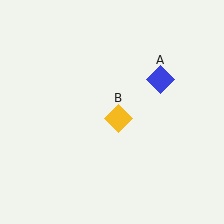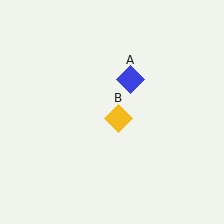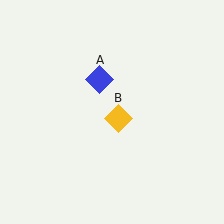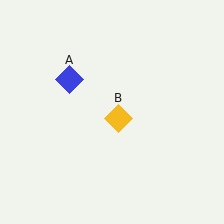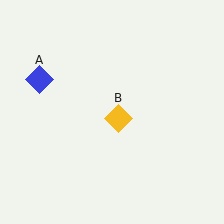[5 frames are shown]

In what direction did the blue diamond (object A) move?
The blue diamond (object A) moved left.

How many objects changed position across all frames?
1 object changed position: blue diamond (object A).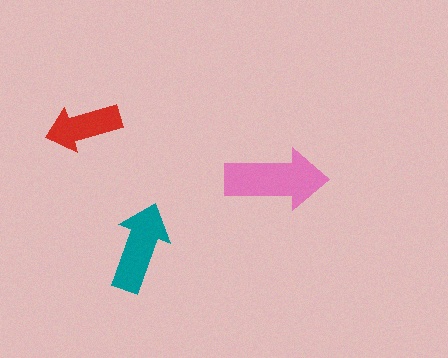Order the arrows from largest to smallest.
the pink one, the teal one, the red one.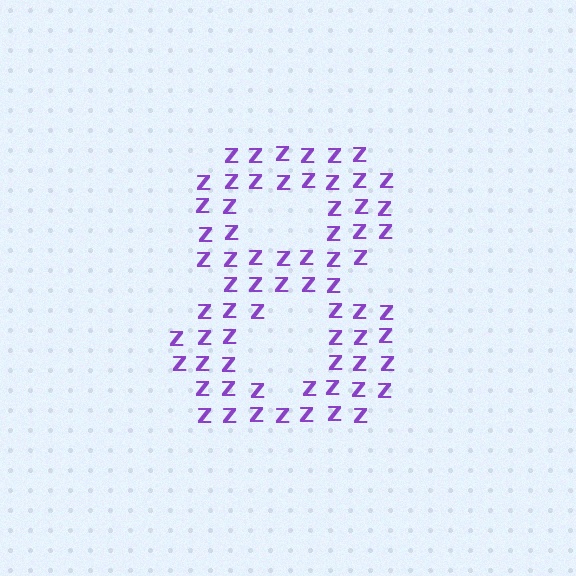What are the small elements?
The small elements are letter Z's.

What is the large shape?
The large shape is the digit 8.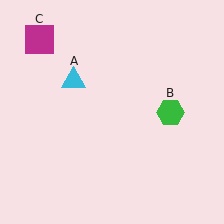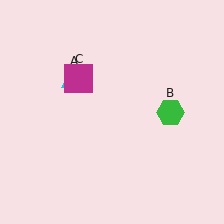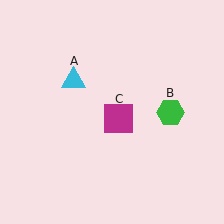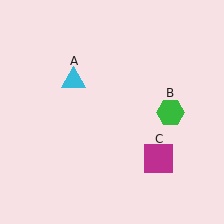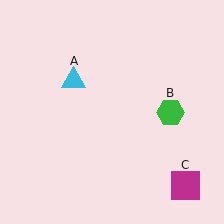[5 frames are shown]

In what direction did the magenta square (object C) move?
The magenta square (object C) moved down and to the right.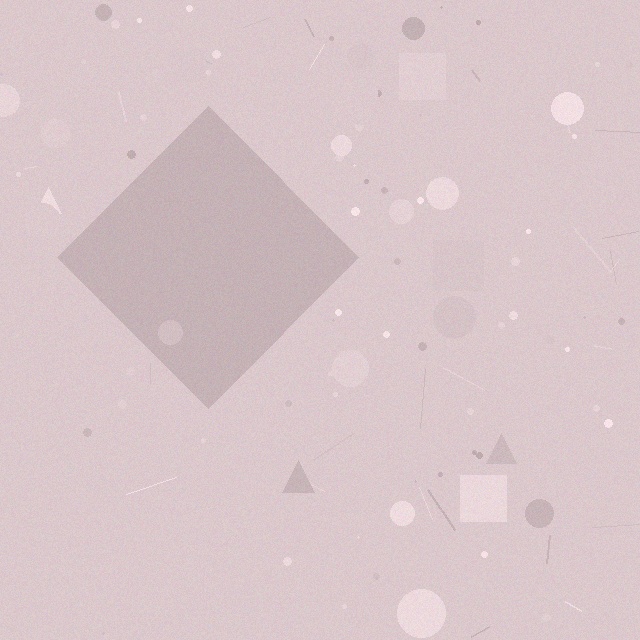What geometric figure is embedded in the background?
A diamond is embedded in the background.